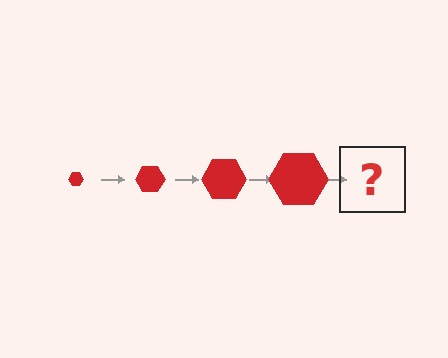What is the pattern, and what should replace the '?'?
The pattern is that the hexagon gets progressively larger each step. The '?' should be a red hexagon, larger than the previous one.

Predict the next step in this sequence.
The next step is a red hexagon, larger than the previous one.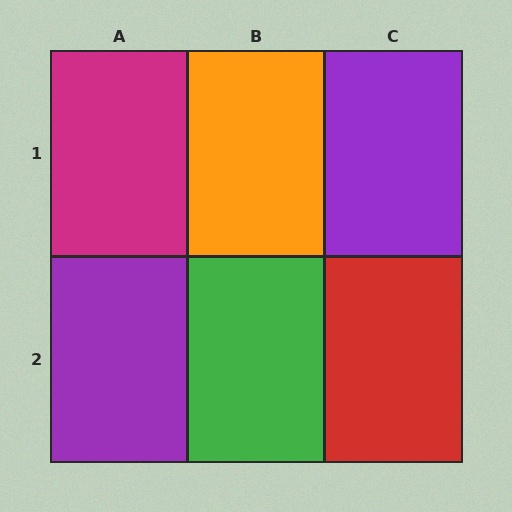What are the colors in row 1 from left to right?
Magenta, orange, purple.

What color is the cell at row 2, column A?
Purple.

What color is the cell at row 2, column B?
Green.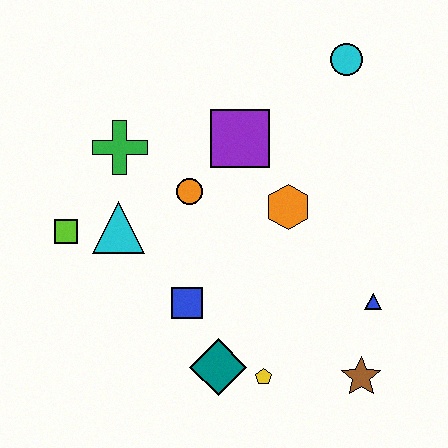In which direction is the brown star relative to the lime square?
The brown star is to the right of the lime square.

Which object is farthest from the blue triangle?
The lime square is farthest from the blue triangle.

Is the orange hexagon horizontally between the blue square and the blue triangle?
Yes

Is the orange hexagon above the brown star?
Yes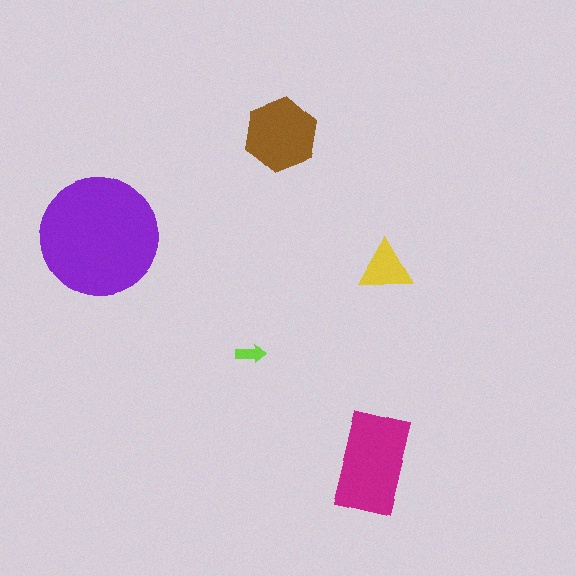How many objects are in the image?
There are 5 objects in the image.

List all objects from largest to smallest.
The purple circle, the magenta rectangle, the brown hexagon, the yellow triangle, the lime arrow.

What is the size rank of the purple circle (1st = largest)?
1st.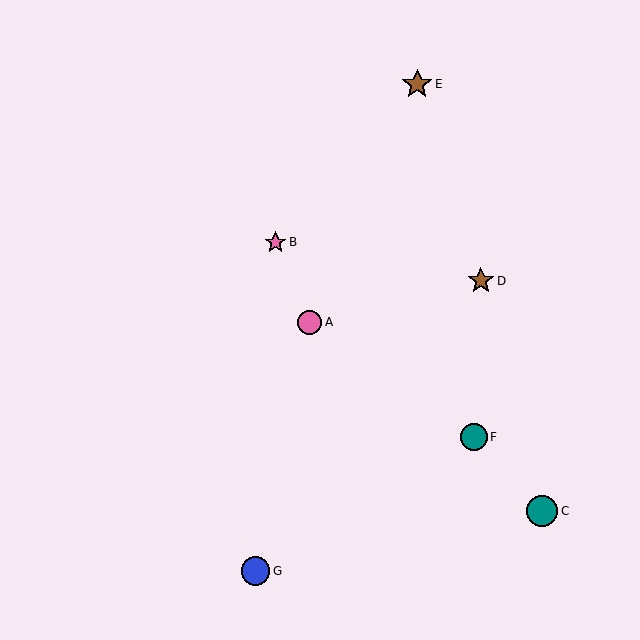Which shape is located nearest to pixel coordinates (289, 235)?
The pink star (labeled B) at (275, 242) is nearest to that location.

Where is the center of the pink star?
The center of the pink star is at (275, 242).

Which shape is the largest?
The teal circle (labeled C) is the largest.